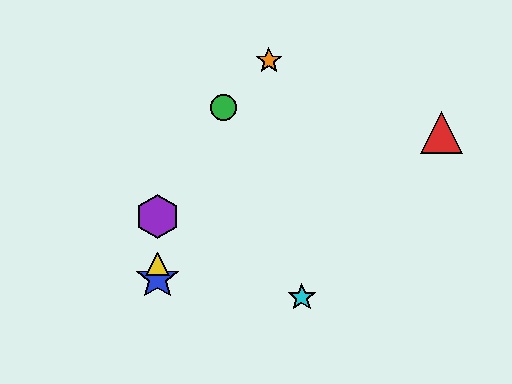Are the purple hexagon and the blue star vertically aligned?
Yes, both are at x≈157.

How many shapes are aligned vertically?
3 shapes (the blue star, the yellow triangle, the purple hexagon) are aligned vertically.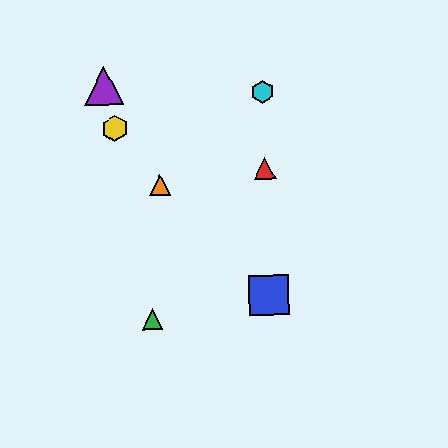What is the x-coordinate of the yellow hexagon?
The yellow hexagon is at x≈115.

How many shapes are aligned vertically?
3 shapes (the red triangle, the blue square, the cyan hexagon) are aligned vertically.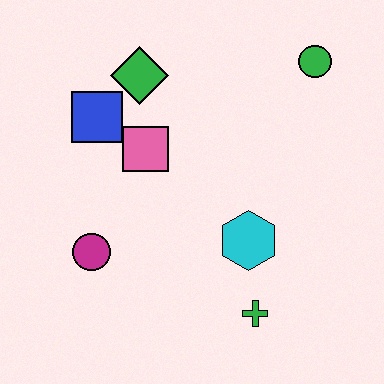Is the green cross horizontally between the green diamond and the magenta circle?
No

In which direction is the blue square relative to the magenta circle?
The blue square is above the magenta circle.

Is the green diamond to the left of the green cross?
Yes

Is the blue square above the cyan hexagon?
Yes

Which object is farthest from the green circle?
The magenta circle is farthest from the green circle.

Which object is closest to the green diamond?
The blue square is closest to the green diamond.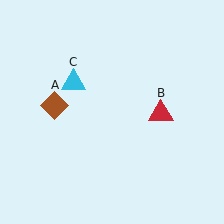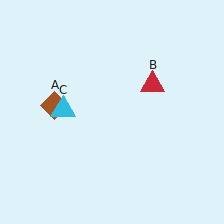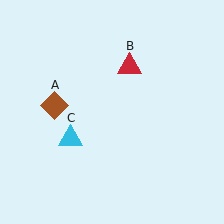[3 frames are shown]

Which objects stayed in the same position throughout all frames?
Brown diamond (object A) remained stationary.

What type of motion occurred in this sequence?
The red triangle (object B), cyan triangle (object C) rotated counterclockwise around the center of the scene.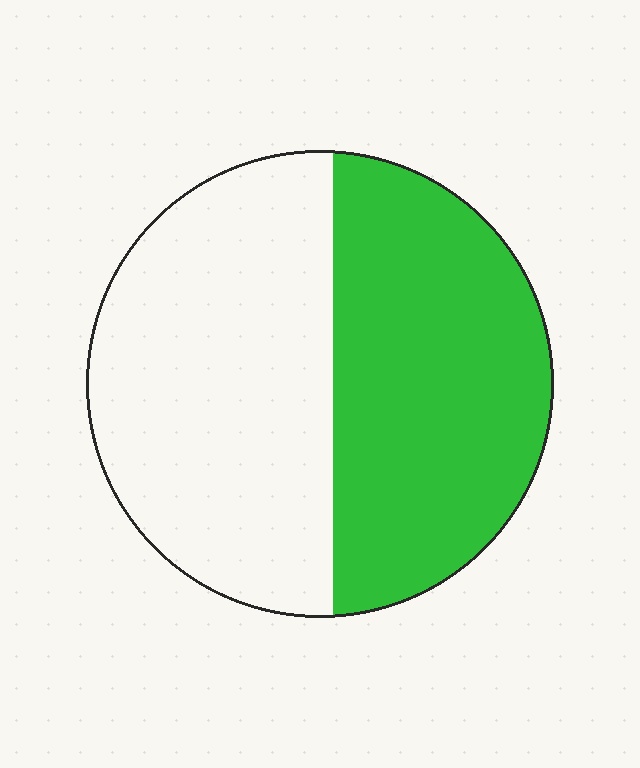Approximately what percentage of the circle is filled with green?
Approximately 45%.